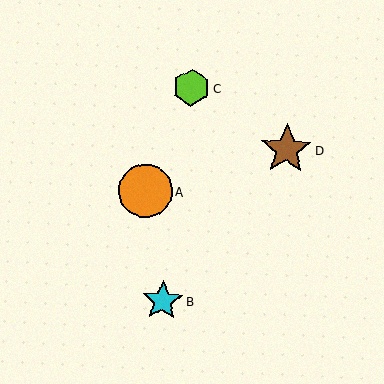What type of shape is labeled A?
Shape A is an orange circle.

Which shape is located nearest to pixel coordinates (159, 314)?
The cyan star (labeled B) at (163, 301) is nearest to that location.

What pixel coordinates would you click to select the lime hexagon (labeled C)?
Click at (192, 87) to select the lime hexagon C.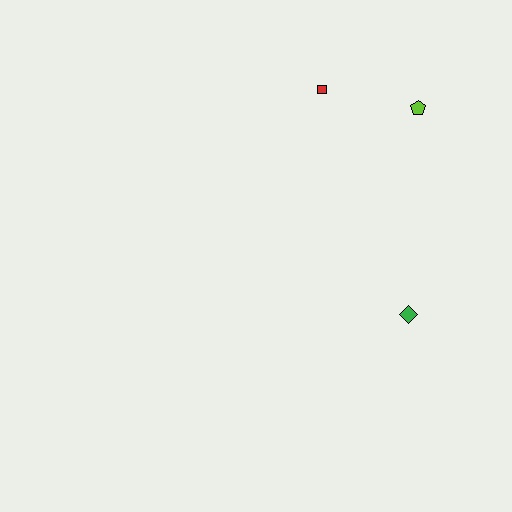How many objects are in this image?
There are 3 objects.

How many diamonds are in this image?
There is 1 diamond.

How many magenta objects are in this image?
There are no magenta objects.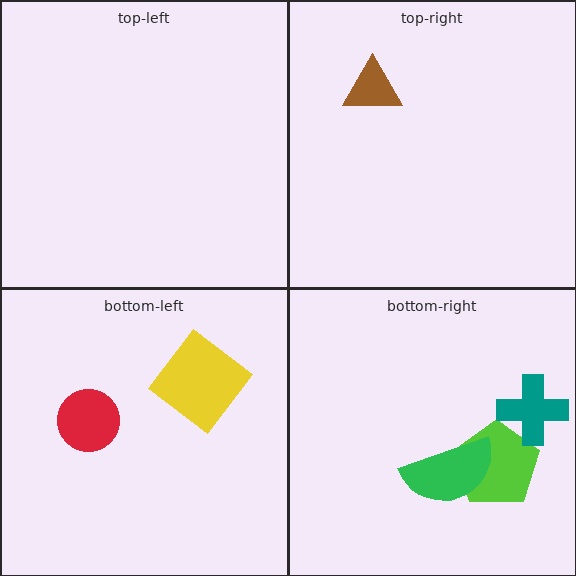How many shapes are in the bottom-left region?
2.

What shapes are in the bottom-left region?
The yellow diamond, the red circle.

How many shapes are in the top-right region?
1.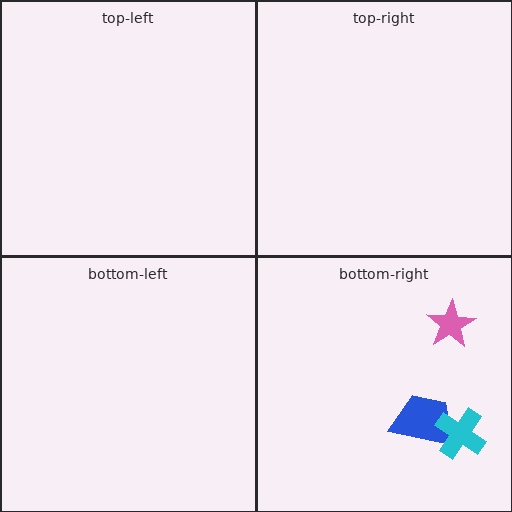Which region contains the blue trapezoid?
The bottom-right region.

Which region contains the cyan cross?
The bottom-right region.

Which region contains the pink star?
The bottom-right region.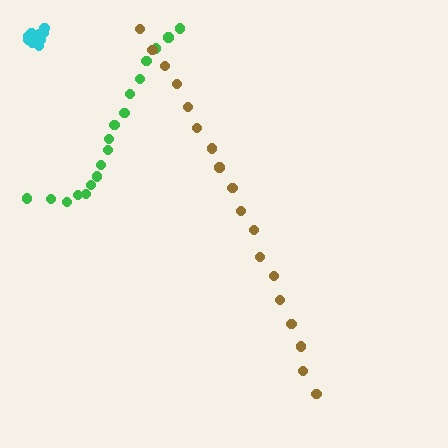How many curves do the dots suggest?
There are 3 distinct paths.